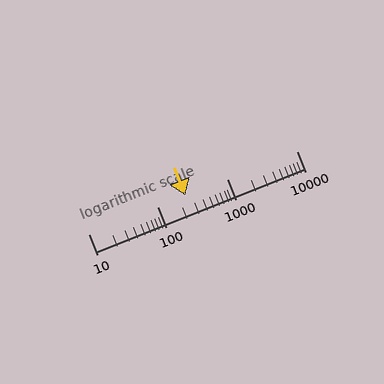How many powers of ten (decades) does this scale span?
The scale spans 3 decades, from 10 to 10000.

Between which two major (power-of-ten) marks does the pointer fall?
The pointer is between 100 and 1000.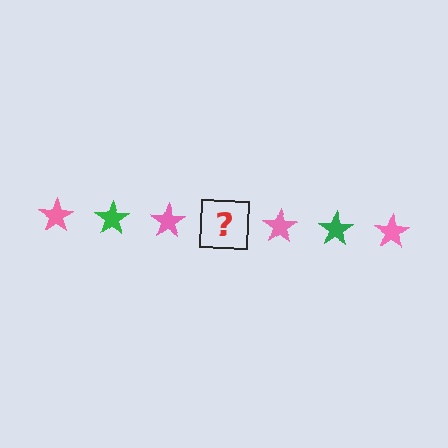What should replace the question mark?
The question mark should be replaced with a green star.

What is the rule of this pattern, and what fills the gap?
The rule is that the pattern cycles through pink, green stars. The gap should be filled with a green star.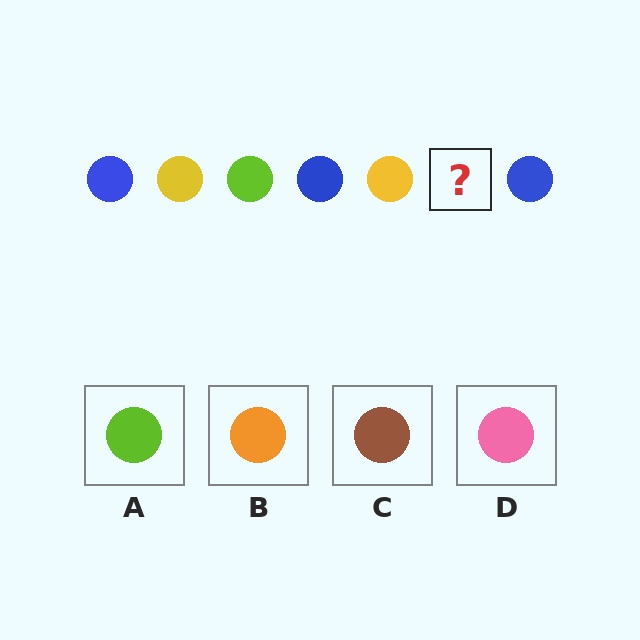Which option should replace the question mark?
Option A.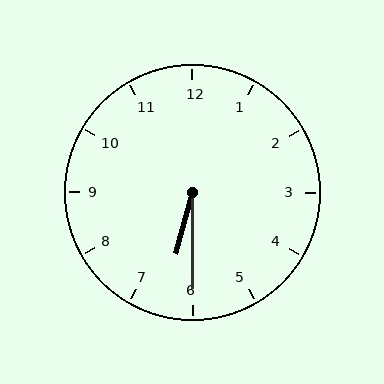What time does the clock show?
6:30.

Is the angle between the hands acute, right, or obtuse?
It is acute.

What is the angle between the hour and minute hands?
Approximately 15 degrees.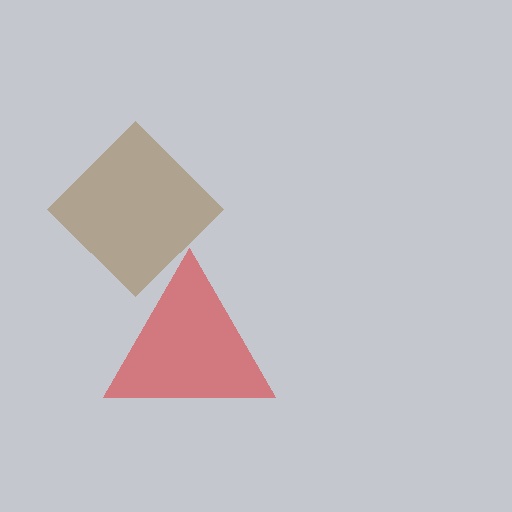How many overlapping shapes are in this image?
There are 2 overlapping shapes in the image.